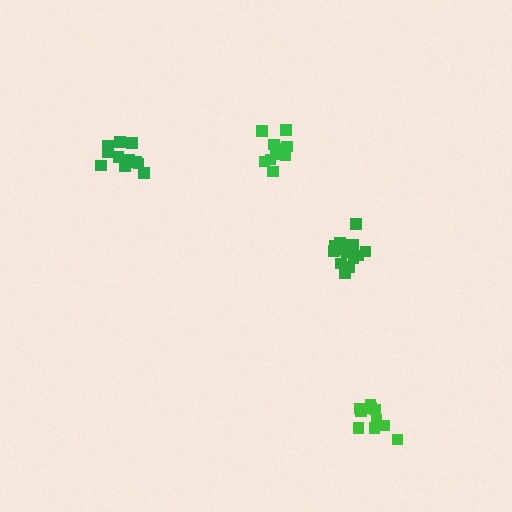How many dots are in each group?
Group 1: 11 dots, Group 2: 11 dots, Group 3: 12 dots, Group 4: 17 dots (51 total).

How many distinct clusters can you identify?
There are 4 distinct clusters.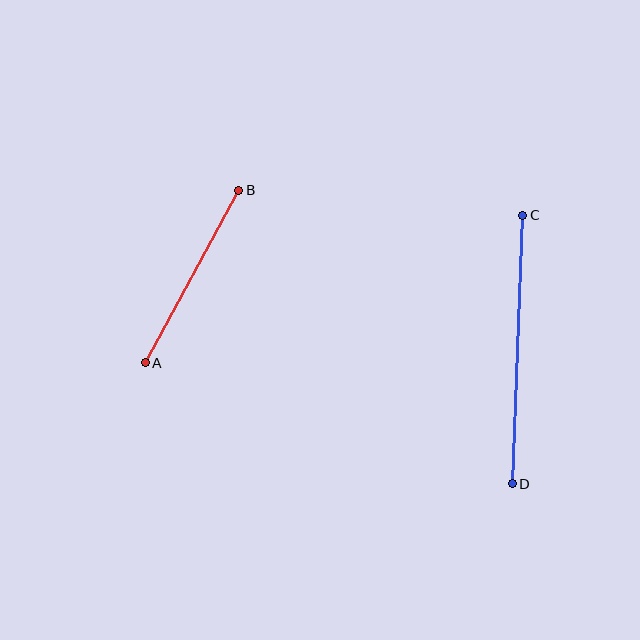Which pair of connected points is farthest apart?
Points C and D are farthest apart.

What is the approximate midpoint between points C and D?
The midpoint is at approximately (518, 349) pixels.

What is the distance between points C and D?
The distance is approximately 268 pixels.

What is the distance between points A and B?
The distance is approximately 196 pixels.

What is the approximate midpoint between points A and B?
The midpoint is at approximately (192, 277) pixels.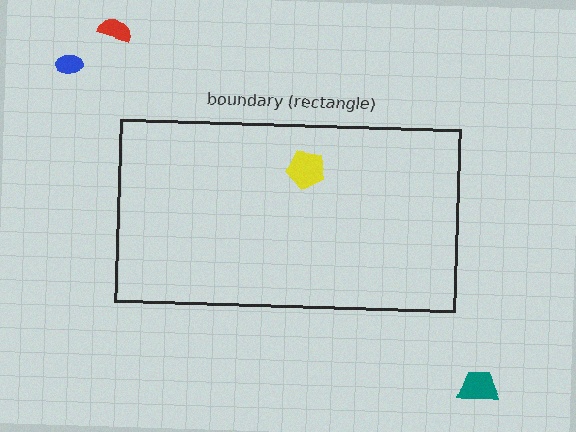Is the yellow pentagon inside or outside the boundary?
Inside.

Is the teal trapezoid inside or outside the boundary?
Outside.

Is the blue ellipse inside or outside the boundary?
Outside.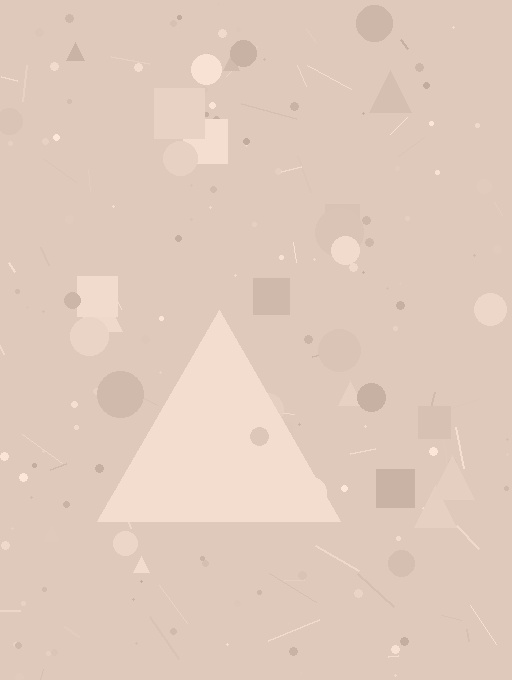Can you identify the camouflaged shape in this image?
The camouflaged shape is a triangle.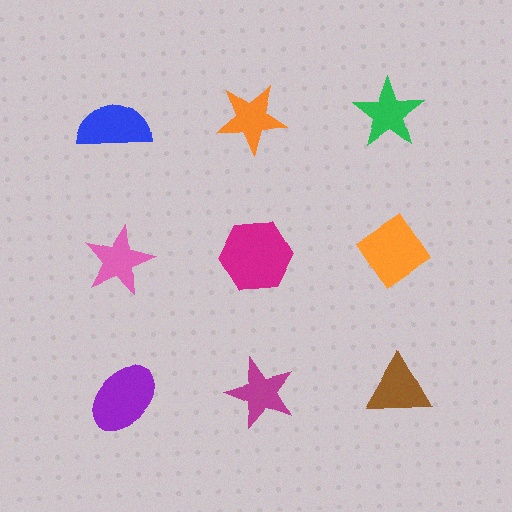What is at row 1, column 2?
An orange star.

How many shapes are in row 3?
3 shapes.